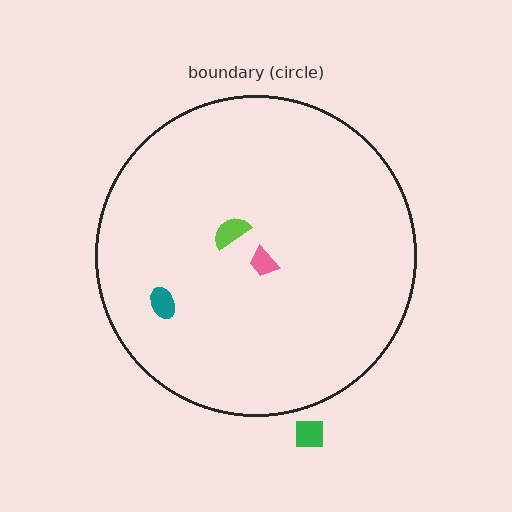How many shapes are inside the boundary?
3 inside, 1 outside.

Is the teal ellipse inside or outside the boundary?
Inside.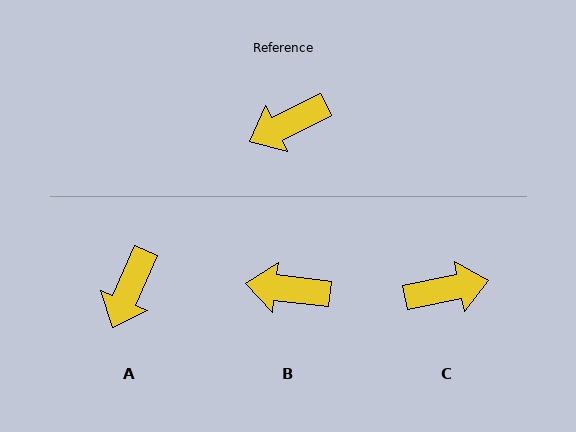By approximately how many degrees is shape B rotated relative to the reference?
Approximately 33 degrees clockwise.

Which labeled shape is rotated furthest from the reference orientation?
C, about 166 degrees away.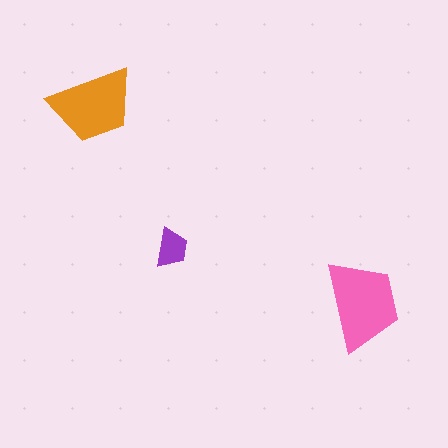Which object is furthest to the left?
The orange trapezoid is leftmost.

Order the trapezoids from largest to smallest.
the pink one, the orange one, the purple one.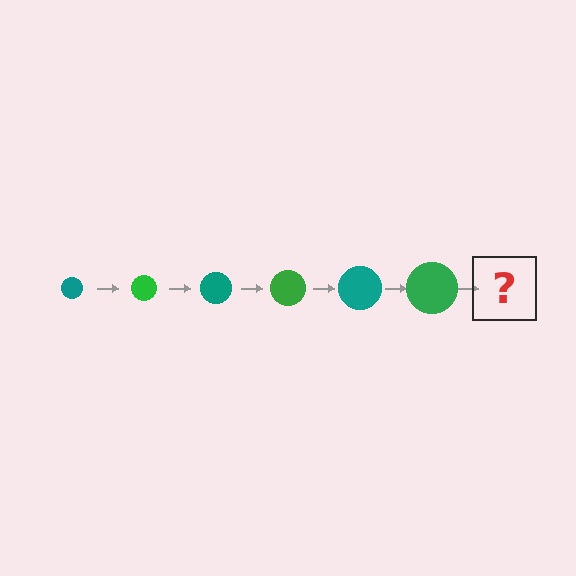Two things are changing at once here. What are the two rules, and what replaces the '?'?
The two rules are that the circle grows larger each step and the color cycles through teal and green. The '?' should be a teal circle, larger than the previous one.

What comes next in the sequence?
The next element should be a teal circle, larger than the previous one.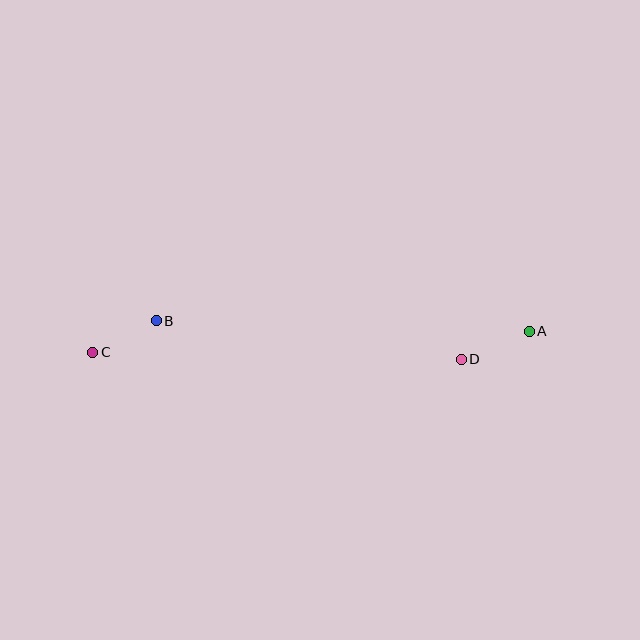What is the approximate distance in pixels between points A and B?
The distance between A and B is approximately 373 pixels.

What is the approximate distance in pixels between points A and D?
The distance between A and D is approximately 73 pixels.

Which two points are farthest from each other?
Points A and C are farthest from each other.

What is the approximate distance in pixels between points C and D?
The distance between C and D is approximately 369 pixels.